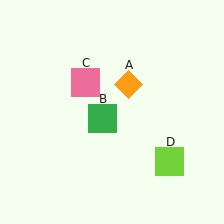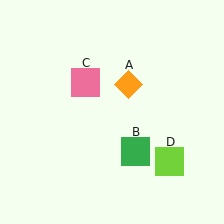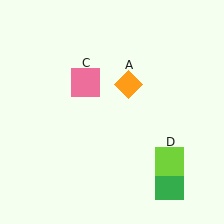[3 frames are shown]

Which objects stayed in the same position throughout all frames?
Orange diamond (object A) and pink square (object C) and lime square (object D) remained stationary.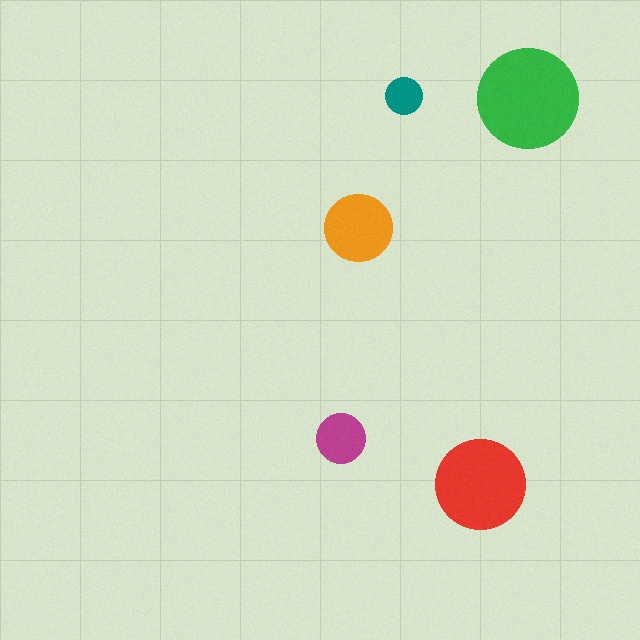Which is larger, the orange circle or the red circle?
The red one.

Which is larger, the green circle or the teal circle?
The green one.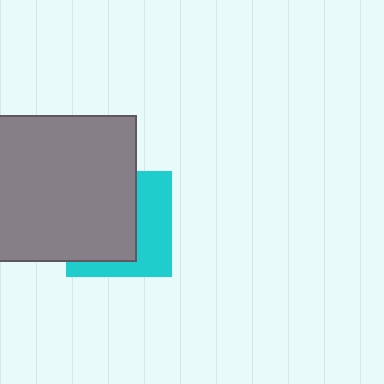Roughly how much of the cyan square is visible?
A small part of it is visible (roughly 42%).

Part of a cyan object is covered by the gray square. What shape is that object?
It is a square.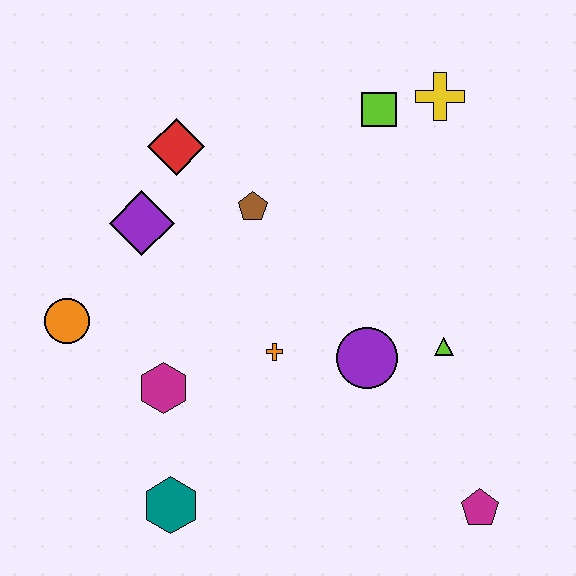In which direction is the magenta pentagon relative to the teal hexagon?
The magenta pentagon is to the right of the teal hexagon.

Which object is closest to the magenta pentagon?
The lime triangle is closest to the magenta pentagon.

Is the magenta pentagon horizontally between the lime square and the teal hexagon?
No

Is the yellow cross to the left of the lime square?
No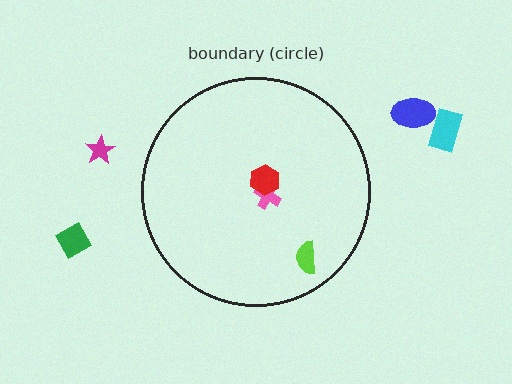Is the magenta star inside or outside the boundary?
Outside.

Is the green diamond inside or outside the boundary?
Outside.